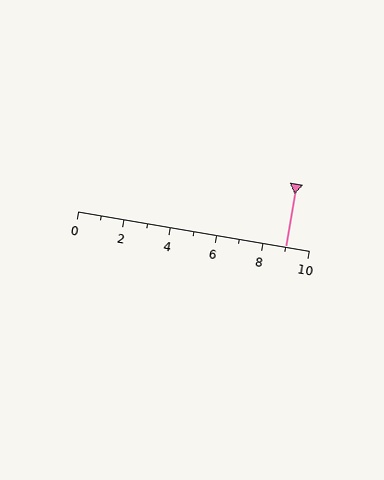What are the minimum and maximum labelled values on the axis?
The axis runs from 0 to 10.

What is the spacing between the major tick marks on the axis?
The major ticks are spaced 2 apart.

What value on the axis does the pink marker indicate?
The marker indicates approximately 9.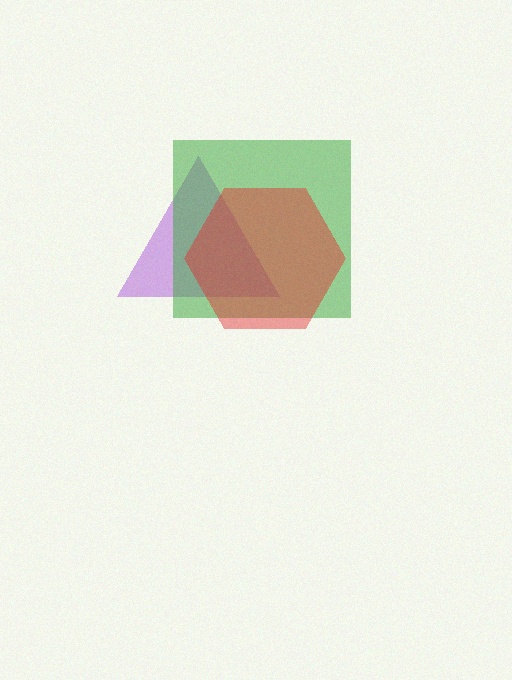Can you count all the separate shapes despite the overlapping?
Yes, there are 3 separate shapes.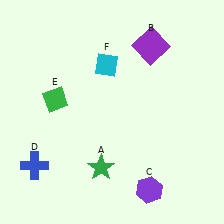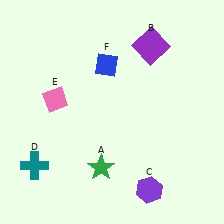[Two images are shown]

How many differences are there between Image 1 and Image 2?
There are 3 differences between the two images.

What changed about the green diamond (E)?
In Image 1, E is green. In Image 2, it changed to pink.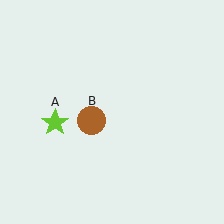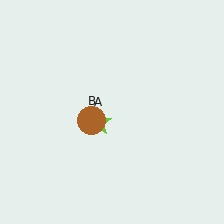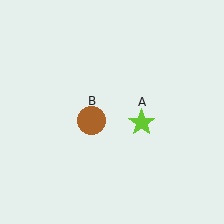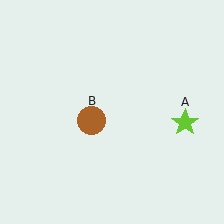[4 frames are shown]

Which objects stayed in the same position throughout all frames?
Brown circle (object B) remained stationary.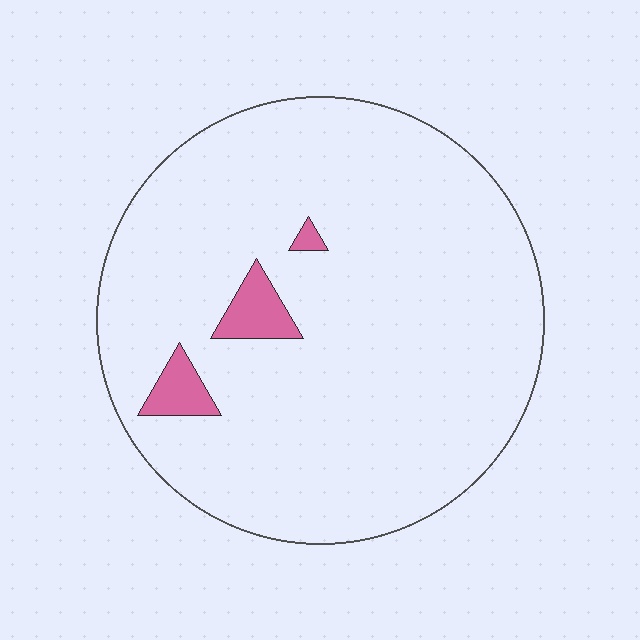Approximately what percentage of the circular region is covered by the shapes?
Approximately 5%.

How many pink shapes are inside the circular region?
3.